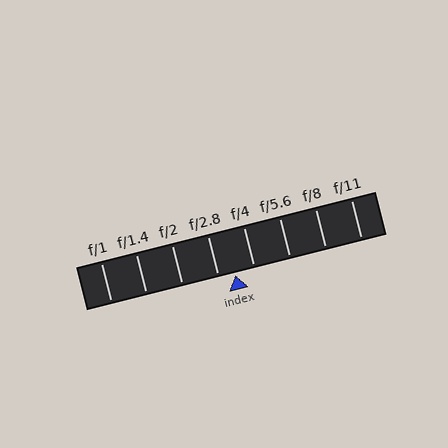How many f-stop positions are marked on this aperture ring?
There are 8 f-stop positions marked.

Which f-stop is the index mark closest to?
The index mark is closest to f/2.8.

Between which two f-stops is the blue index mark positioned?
The index mark is between f/2.8 and f/4.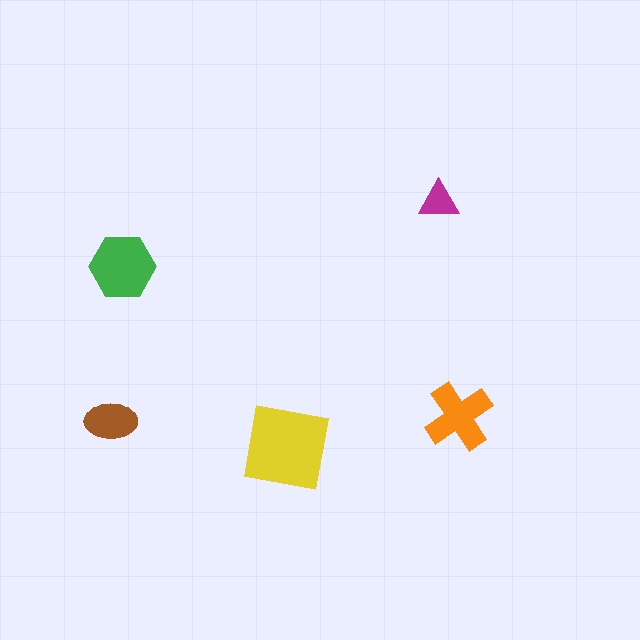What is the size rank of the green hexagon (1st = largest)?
2nd.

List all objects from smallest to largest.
The magenta triangle, the brown ellipse, the orange cross, the green hexagon, the yellow square.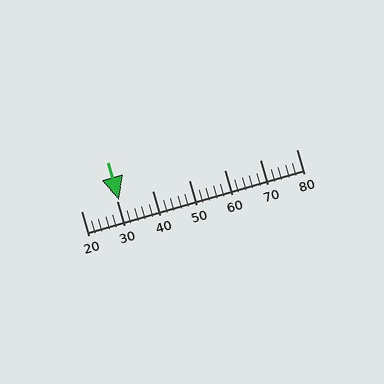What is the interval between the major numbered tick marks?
The major tick marks are spaced 10 units apart.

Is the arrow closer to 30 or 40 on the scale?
The arrow is closer to 30.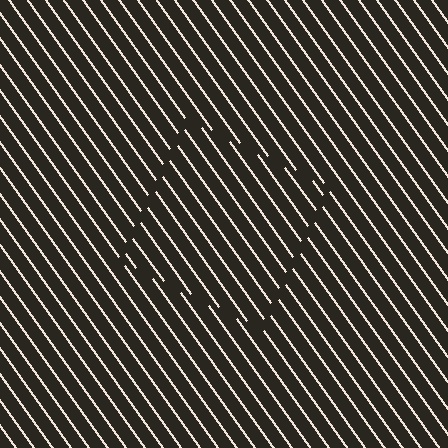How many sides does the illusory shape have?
4 sides — the line-ends trace a square.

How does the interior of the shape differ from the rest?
The interior of the shape contains the same grating, shifted by half a period — the contour is defined by the phase discontinuity where line-ends from the inner and outer gratings abut.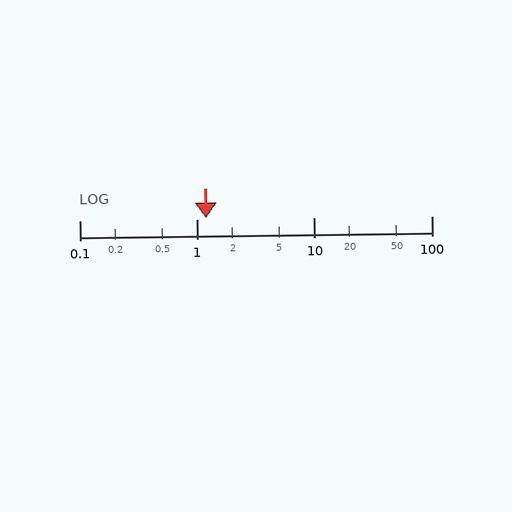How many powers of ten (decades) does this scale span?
The scale spans 3 decades, from 0.1 to 100.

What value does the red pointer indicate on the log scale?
The pointer indicates approximately 1.2.